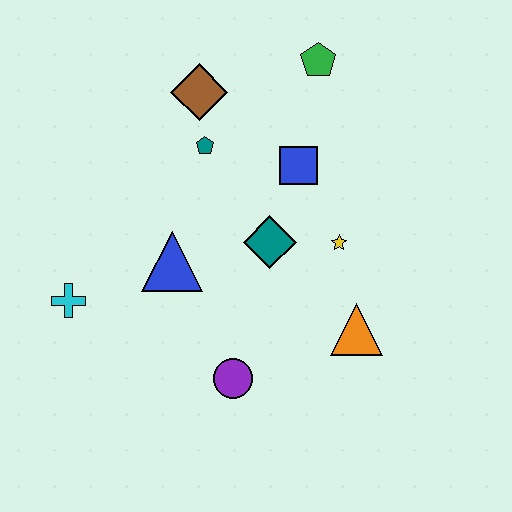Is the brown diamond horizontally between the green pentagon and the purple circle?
No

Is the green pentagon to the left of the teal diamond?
No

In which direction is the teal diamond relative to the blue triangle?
The teal diamond is to the right of the blue triangle.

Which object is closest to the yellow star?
The teal diamond is closest to the yellow star.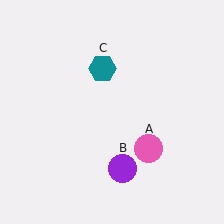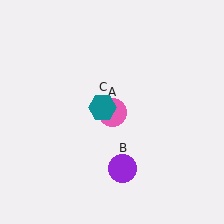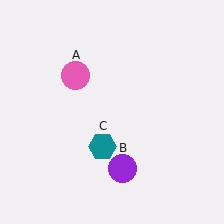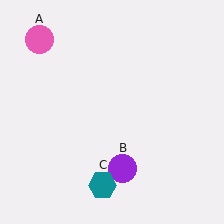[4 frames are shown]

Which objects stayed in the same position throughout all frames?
Purple circle (object B) remained stationary.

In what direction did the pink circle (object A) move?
The pink circle (object A) moved up and to the left.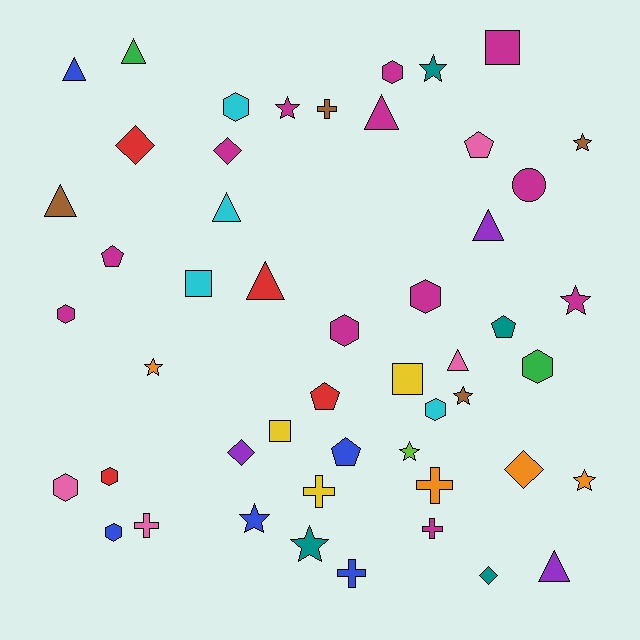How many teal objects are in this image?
There are 4 teal objects.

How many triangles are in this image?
There are 9 triangles.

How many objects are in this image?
There are 50 objects.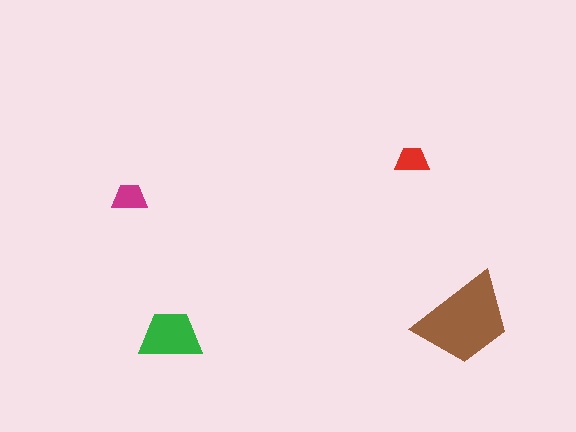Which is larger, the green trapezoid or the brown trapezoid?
The brown one.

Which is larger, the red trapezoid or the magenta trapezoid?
The magenta one.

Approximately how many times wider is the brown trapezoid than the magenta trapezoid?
About 2.5 times wider.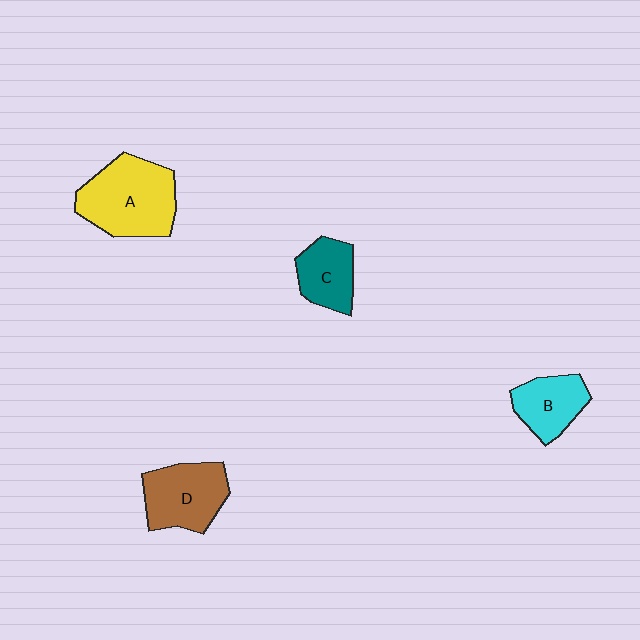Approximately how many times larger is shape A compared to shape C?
Approximately 1.8 times.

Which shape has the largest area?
Shape A (yellow).